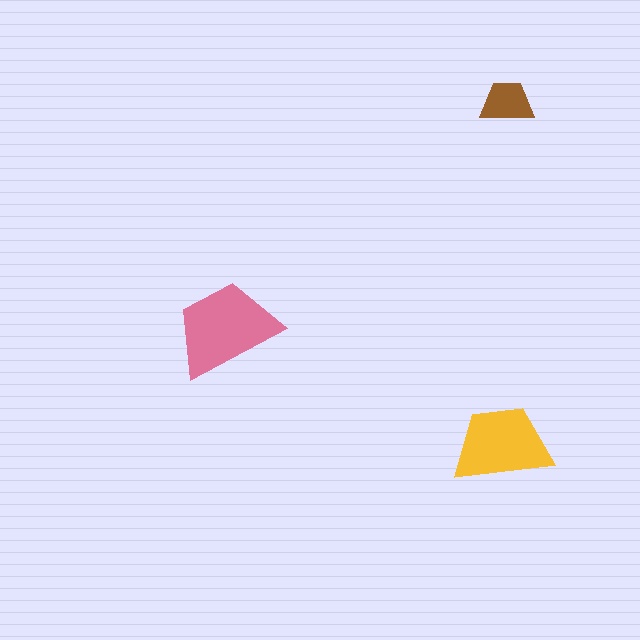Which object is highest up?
The brown trapezoid is topmost.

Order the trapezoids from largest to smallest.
the pink one, the yellow one, the brown one.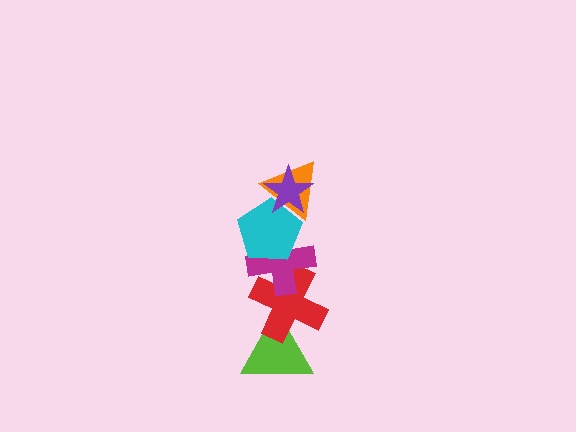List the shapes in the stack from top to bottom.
From top to bottom: the purple star, the orange triangle, the cyan pentagon, the magenta cross, the red cross, the lime triangle.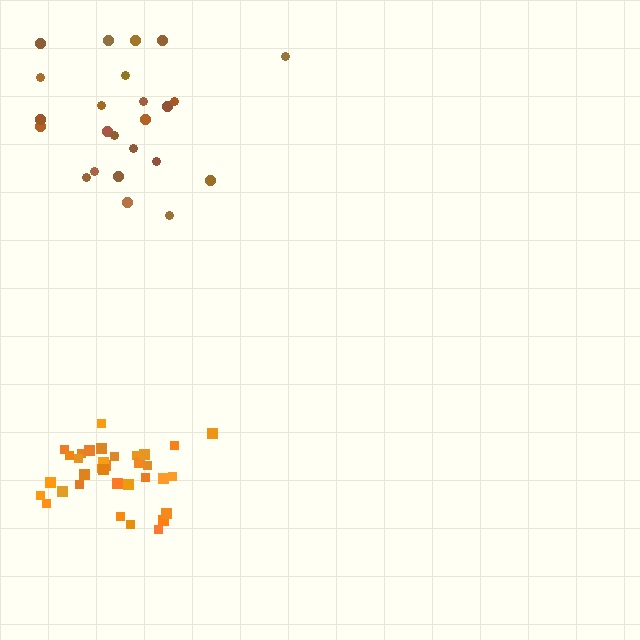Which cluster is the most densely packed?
Orange.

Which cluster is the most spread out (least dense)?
Brown.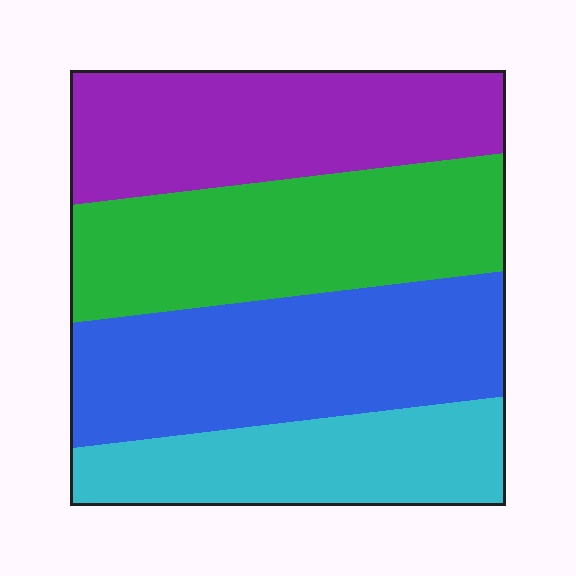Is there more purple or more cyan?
Purple.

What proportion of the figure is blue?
Blue covers 29% of the figure.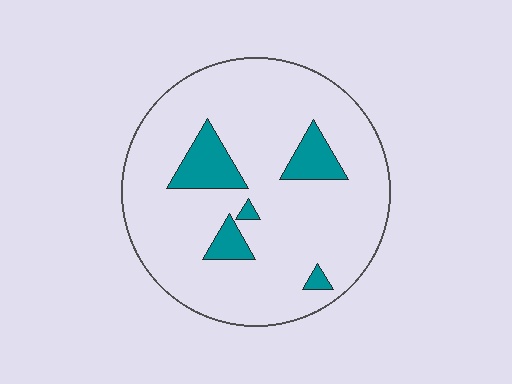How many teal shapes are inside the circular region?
5.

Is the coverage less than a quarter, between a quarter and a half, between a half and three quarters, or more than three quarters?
Less than a quarter.